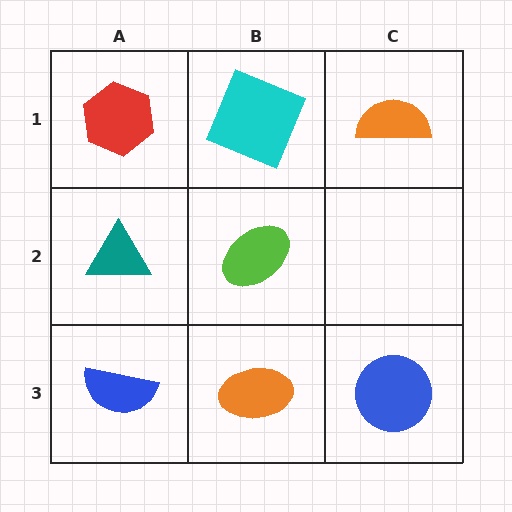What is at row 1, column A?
A red hexagon.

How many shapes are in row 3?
3 shapes.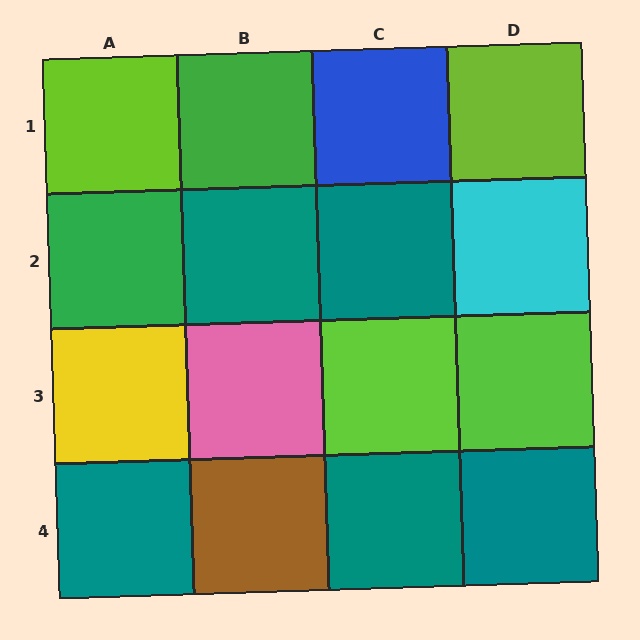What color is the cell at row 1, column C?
Blue.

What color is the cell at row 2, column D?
Cyan.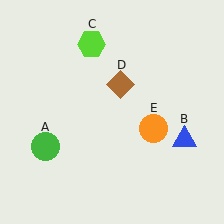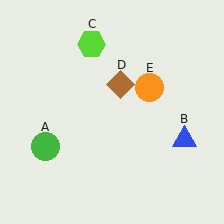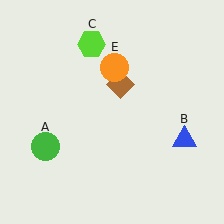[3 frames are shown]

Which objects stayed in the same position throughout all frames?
Green circle (object A) and blue triangle (object B) and lime hexagon (object C) and brown diamond (object D) remained stationary.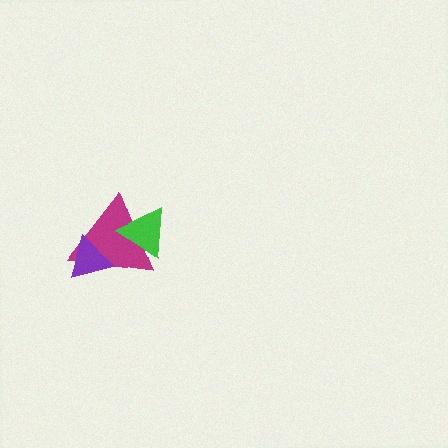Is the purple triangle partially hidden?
No, no other shape covers it.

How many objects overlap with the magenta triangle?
2 objects overlap with the magenta triangle.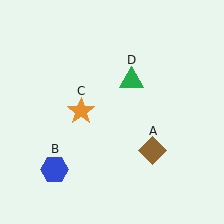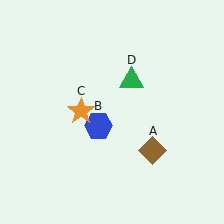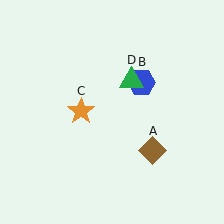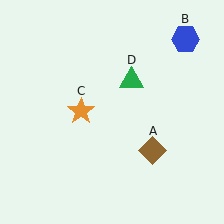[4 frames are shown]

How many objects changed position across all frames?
1 object changed position: blue hexagon (object B).